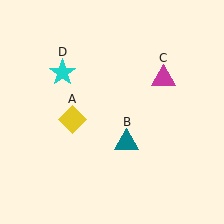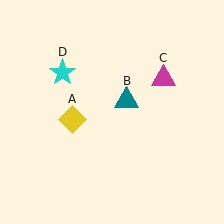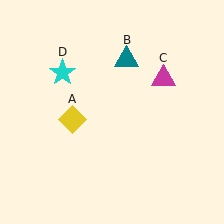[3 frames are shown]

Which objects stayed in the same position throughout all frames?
Yellow diamond (object A) and magenta triangle (object C) and cyan star (object D) remained stationary.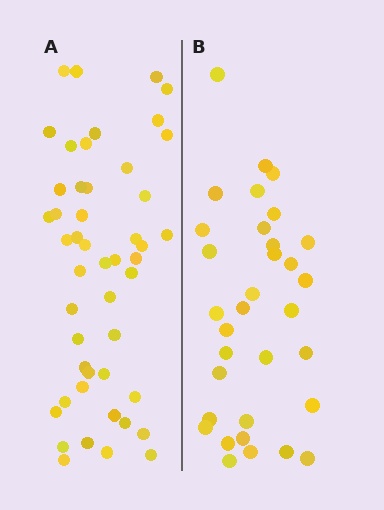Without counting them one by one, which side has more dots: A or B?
Region A (the left region) has more dots.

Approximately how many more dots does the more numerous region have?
Region A has approximately 15 more dots than region B.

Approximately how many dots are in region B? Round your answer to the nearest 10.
About 30 dots. (The exact count is 33, which rounds to 30.)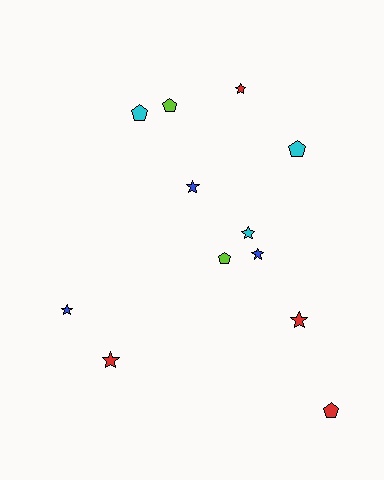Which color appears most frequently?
Red, with 4 objects.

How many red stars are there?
There are 3 red stars.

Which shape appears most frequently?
Star, with 7 objects.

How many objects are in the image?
There are 12 objects.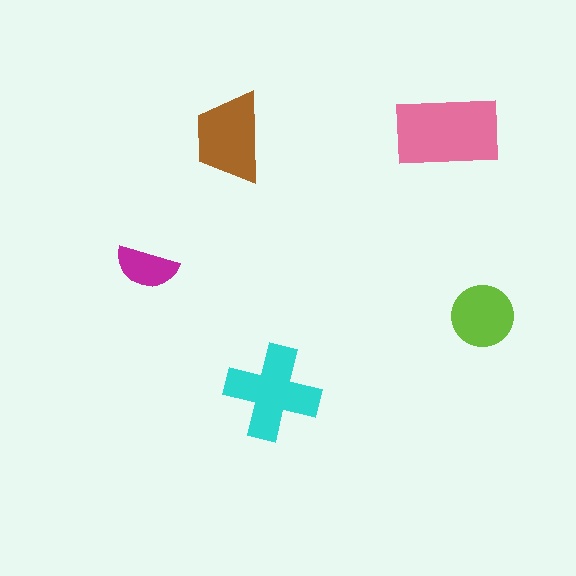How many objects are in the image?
There are 5 objects in the image.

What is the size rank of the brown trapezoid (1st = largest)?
3rd.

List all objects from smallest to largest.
The magenta semicircle, the lime circle, the brown trapezoid, the cyan cross, the pink rectangle.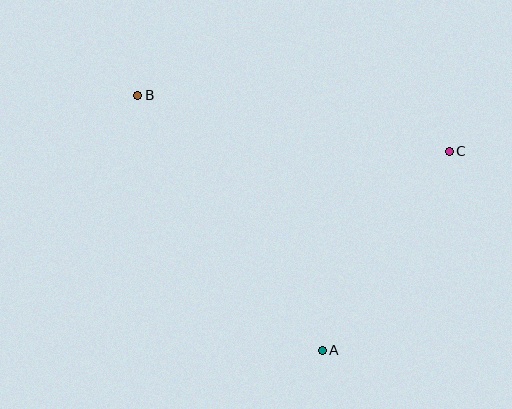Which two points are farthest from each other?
Points B and C are farthest from each other.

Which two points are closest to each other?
Points A and C are closest to each other.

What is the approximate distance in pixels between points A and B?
The distance between A and B is approximately 315 pixels.